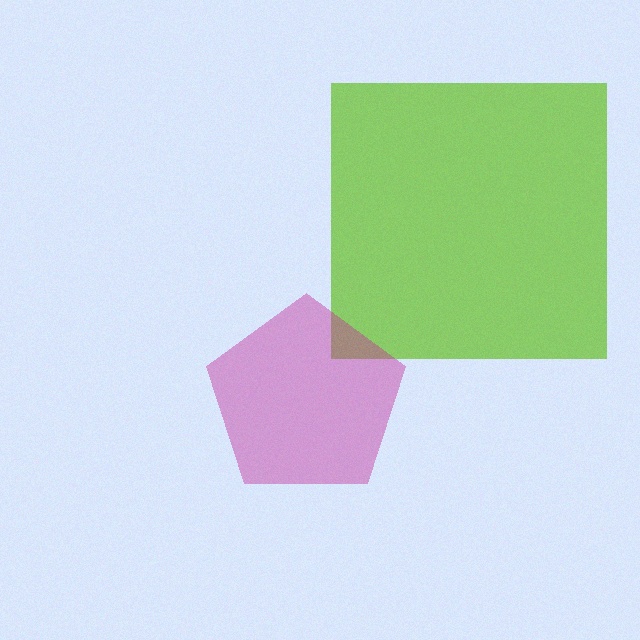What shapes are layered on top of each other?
The layered shapes are: a lime square, a magenta pentagon.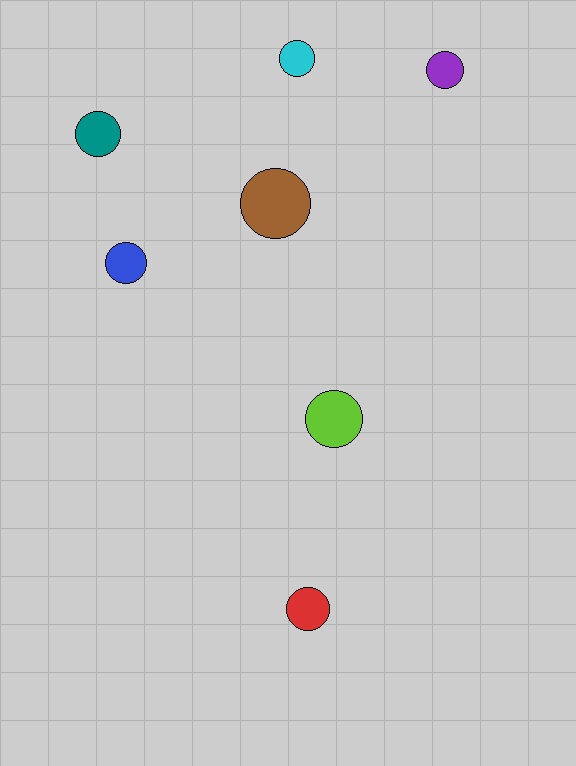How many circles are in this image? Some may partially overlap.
There are 7 circles.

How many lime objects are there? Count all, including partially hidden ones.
There is 1 lime object.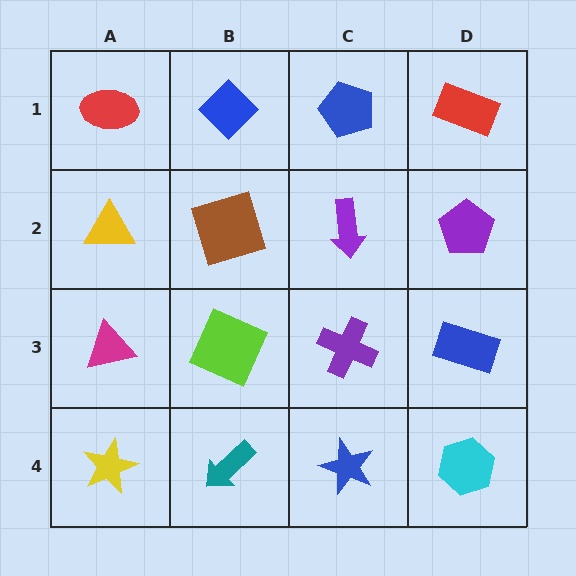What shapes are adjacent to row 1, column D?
A purple pentagon (row 2, column D), a blue pentagon (row 1, column C).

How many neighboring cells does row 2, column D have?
3.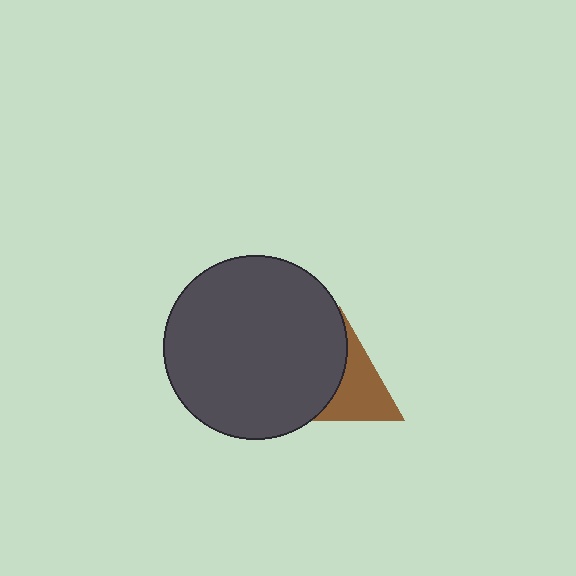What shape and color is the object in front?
The object in front is a dark gray circle.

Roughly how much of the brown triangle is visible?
About half of it is visible (roughly 49%).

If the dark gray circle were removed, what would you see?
You would see the complete brown triangle.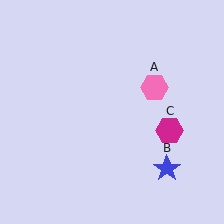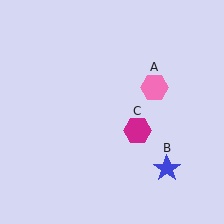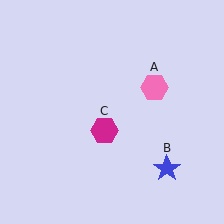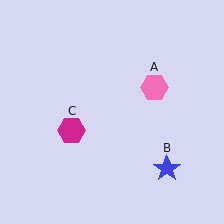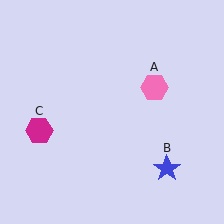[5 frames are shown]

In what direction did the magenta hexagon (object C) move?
The magenta hexagon (object C) moved left.